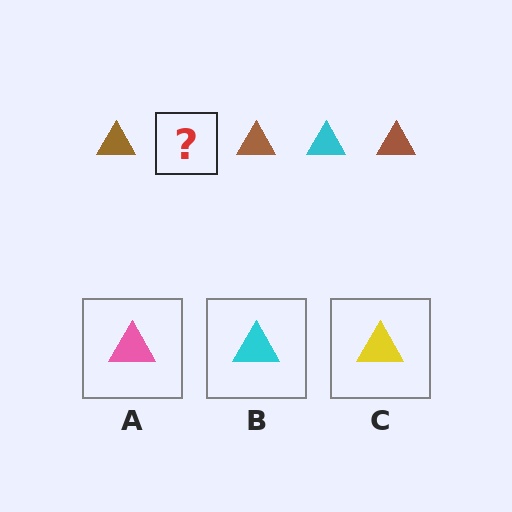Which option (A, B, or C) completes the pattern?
B.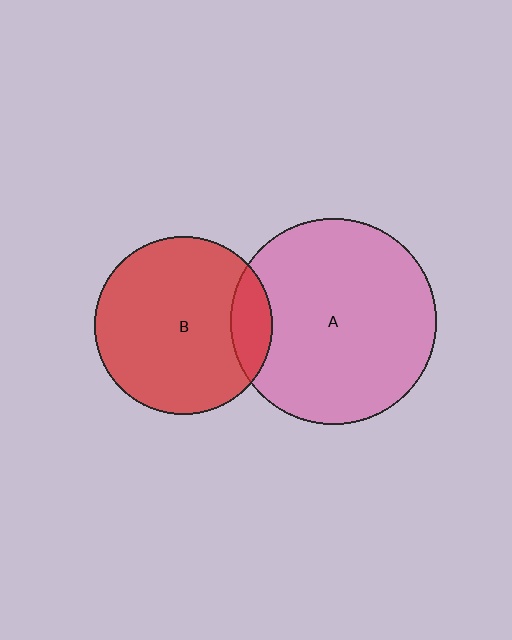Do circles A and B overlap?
Yes.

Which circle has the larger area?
Circle A (pink).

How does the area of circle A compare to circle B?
Approximately 1.3 times.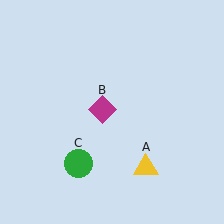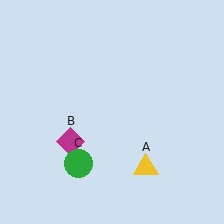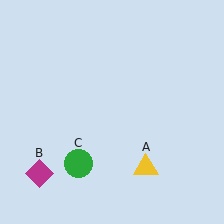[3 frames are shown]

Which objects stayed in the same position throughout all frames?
Yellow triangle (object A) and green circle (object C) remained stationary.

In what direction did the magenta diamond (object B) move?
The magenta diamond (object B) moved down and to the left.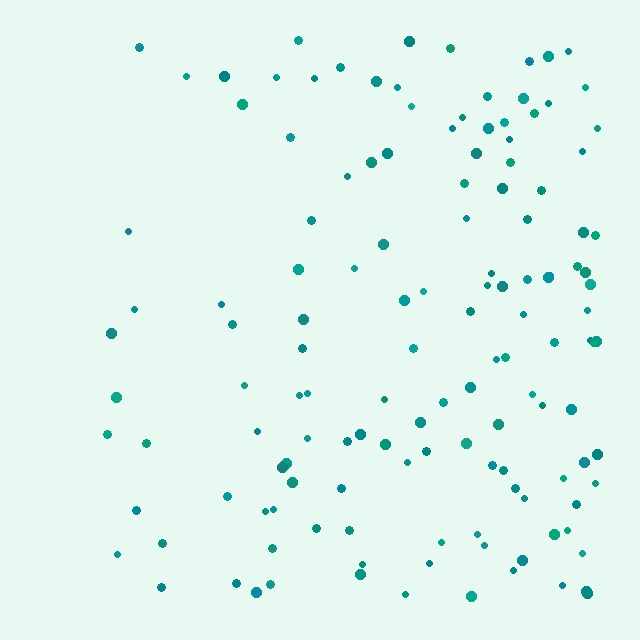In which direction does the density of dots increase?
From left to right, with the right side densest.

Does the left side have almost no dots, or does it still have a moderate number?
Still a moderate number, just noticeably fewer than the right.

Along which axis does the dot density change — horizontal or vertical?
Horizontal.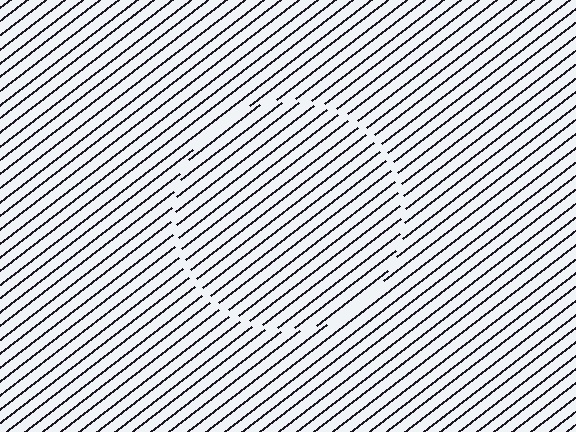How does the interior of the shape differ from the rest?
The interior of the shape contains the same grating, shifted by half a period — the contour is defined by the phase discontinuity where line-ends from the inner and outer gratings abut.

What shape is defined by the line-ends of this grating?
An illusory circle. The interior of the shape contains the same grating, shifted by half a period — the contour is defined by the phase discontinuity where line-ends from the inner and outer gratings abut.